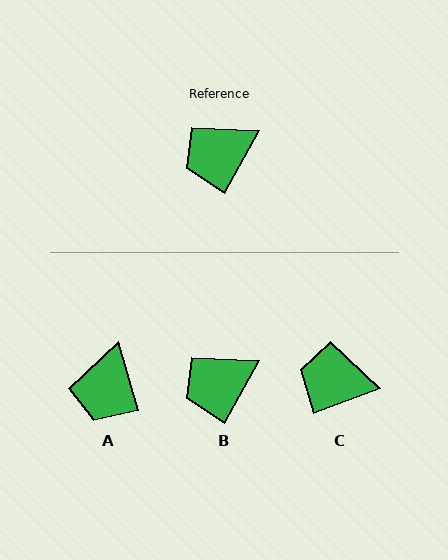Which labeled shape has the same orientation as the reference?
B.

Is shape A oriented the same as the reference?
No, it is off by about 46 degrees.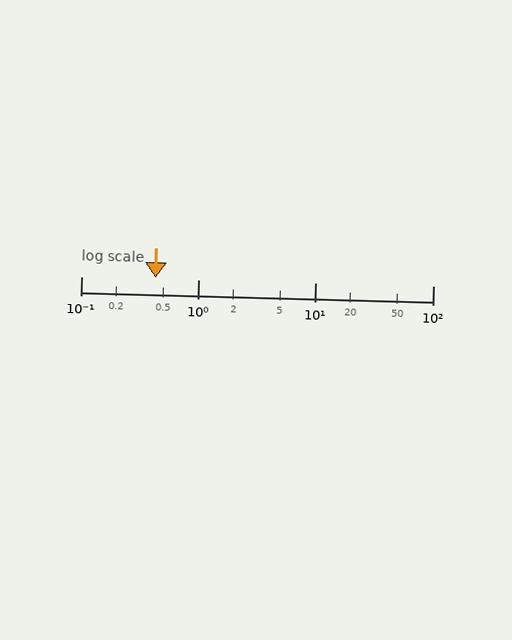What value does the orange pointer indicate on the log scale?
The pointer indicates approximately 0.43.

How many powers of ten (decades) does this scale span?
The scale spans 3 decades, from 0.1 to 100.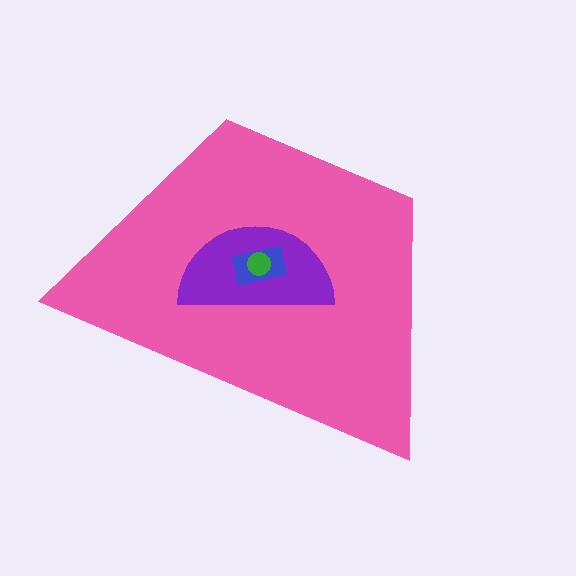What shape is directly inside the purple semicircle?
The blue rectangle.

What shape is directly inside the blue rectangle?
The green circle.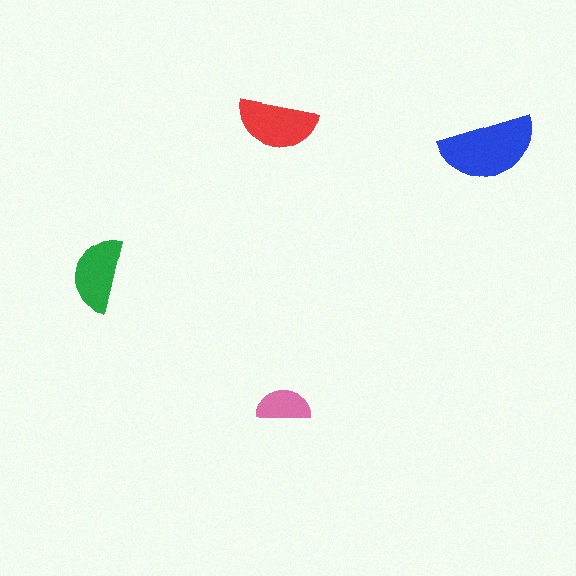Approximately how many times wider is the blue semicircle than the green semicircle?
About 1.5 times wider.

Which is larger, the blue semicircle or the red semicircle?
The blue one.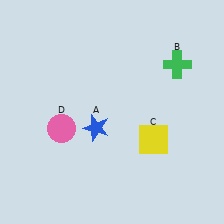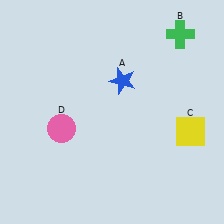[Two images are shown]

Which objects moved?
The objects that moved are: the blue star (A), the green cross (B), the yellow square (C).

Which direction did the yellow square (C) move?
The yellow square (C) moved right.